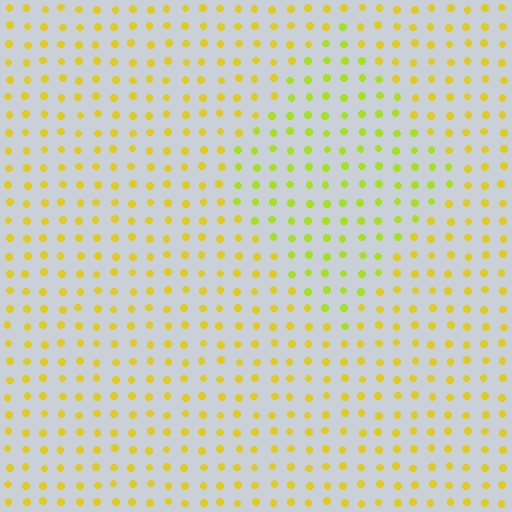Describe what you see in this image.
The image is filled with small yellow elements in a uniform arrangement. A diamond-shaped region is visible where the elements are tinted to a slightly different hue, forming a subtle color boundary.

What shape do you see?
I see a diamond.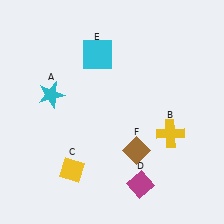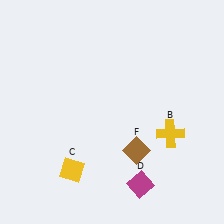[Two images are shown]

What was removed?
The cyan square (E), the cyan star (A) were removed in Image 2.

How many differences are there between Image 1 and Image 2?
There are 2 differences between the two images.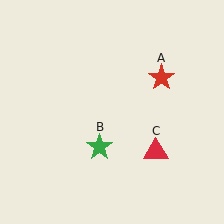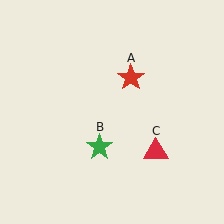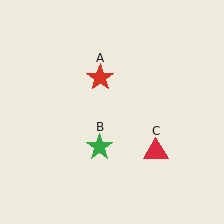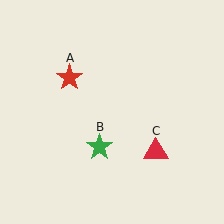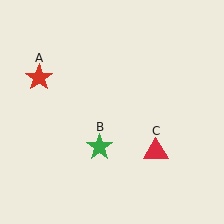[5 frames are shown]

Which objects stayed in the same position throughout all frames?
Green star (object B) and red triangle (object C) remained stationary.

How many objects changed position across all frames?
1 object changed position: red star (object A).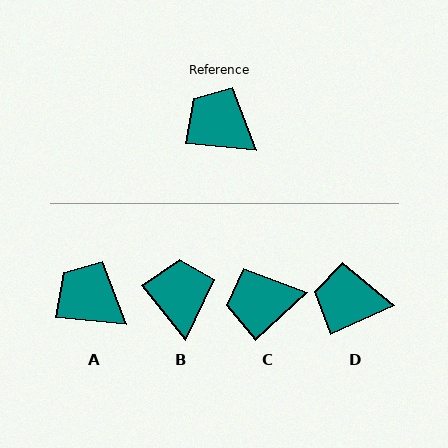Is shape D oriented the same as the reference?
No, it is off by about 30 degrees.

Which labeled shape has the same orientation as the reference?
A.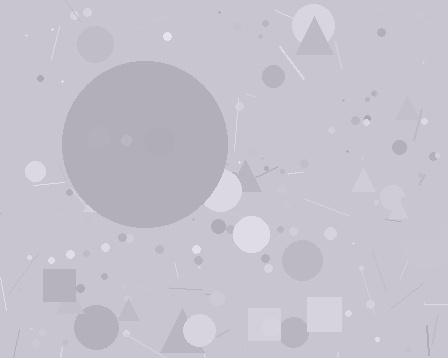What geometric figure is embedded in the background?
A circle is embedded in the background.